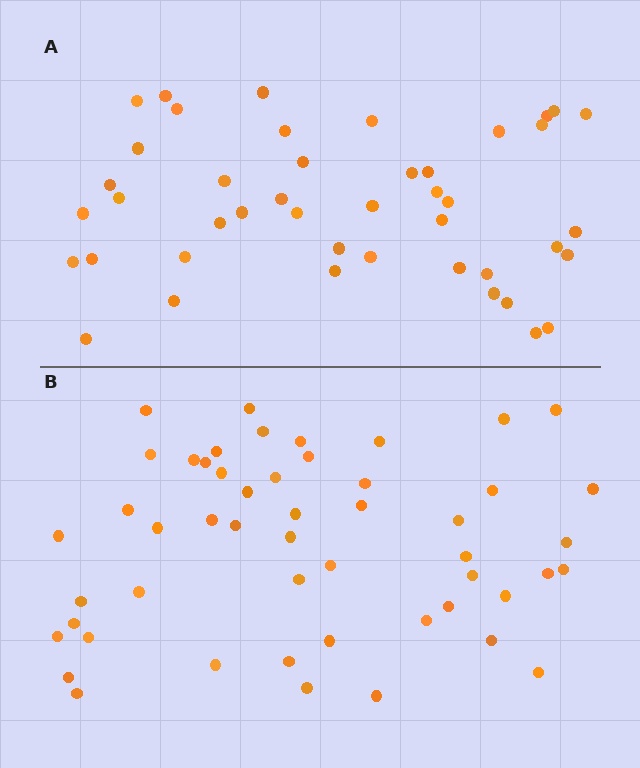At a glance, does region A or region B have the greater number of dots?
Region B (the bottom region) has more dots.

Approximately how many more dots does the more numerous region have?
Region B has roughly 8 or so more dots than region A.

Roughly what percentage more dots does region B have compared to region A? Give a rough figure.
About 15% more.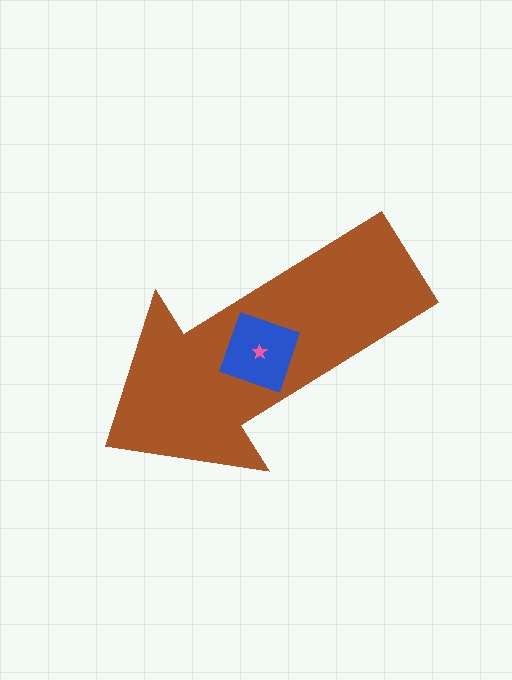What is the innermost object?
The pink star.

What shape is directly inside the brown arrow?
The blue square.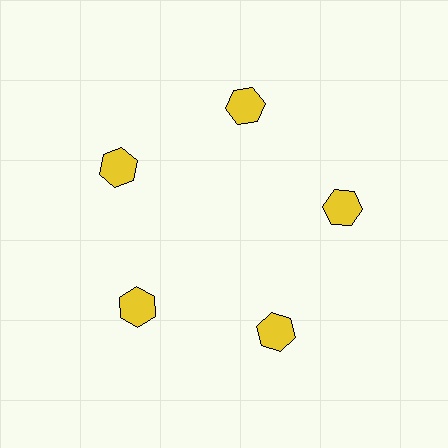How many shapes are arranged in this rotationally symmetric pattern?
There are 5 shapes, arranged in 5 groups of 1.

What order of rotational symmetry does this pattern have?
This pattern has 5-fold rotational symmetry.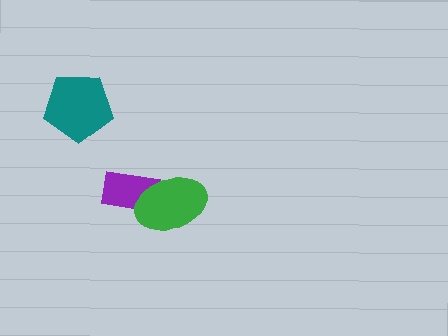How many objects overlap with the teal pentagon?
0 objects overlap with the teal pentagon.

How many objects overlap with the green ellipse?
1 object overlaps with the green ellipse.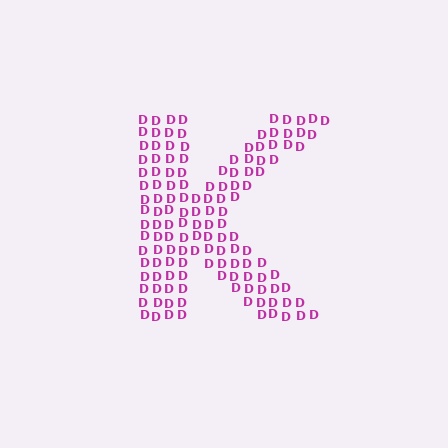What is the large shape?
The large shape is the letter K.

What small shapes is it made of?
It is made of small letter D's.